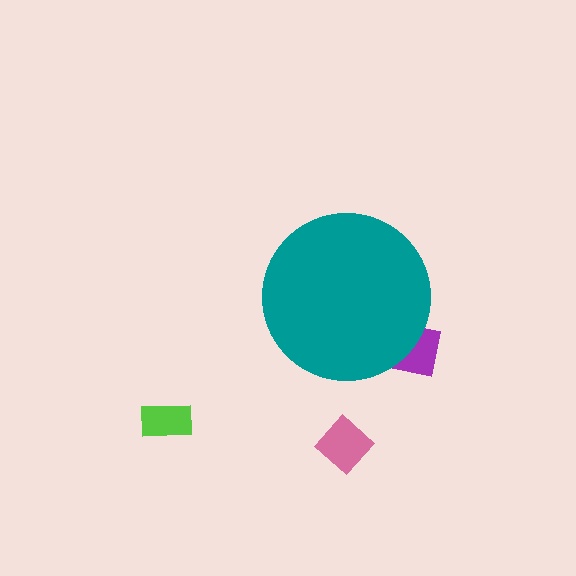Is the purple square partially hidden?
Yes, the purple square is partially hidden behind the teal circle.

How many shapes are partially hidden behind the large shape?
1 shape is partially hidden.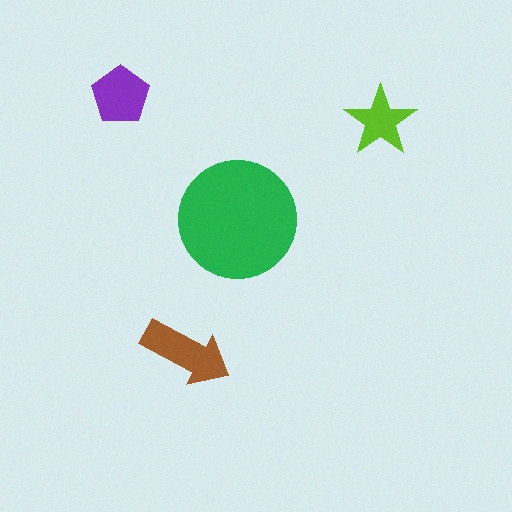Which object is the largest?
The green circle.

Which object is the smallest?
The lime star.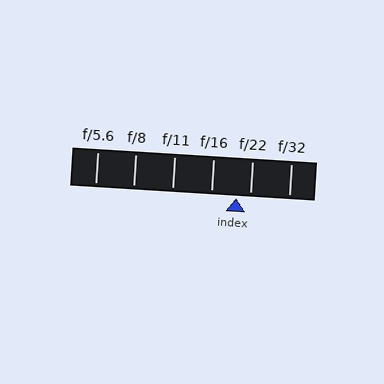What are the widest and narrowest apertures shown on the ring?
The widest aperture shown is f/5.6 and the narrowest is f/32.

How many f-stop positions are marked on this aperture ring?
There are 6 f-stop positions marked.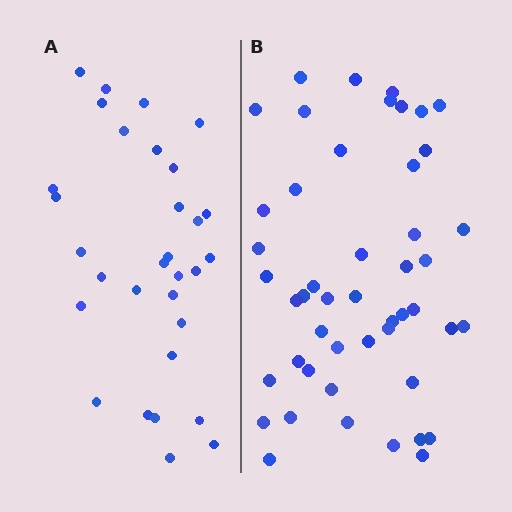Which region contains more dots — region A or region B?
Region B (the right region) has more dots.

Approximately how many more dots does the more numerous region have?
Region B has approximately 15 more dots than region A.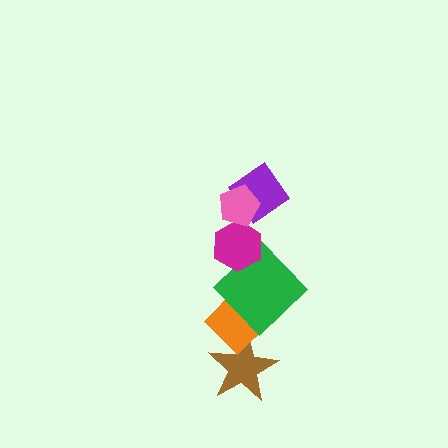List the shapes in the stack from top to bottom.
From top to bottom: the pink pentagon, the purple diamond, the magenta hexagon, the green diamond, the orange diamond, the brown star.